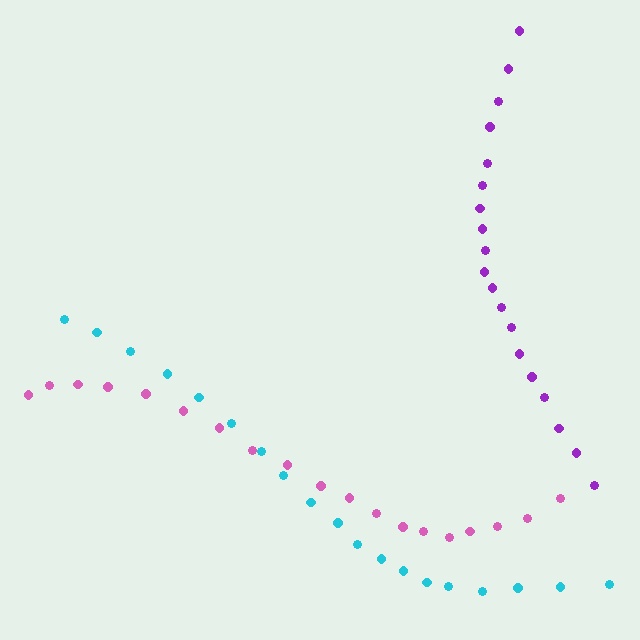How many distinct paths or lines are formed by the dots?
There are 3 distinct paths.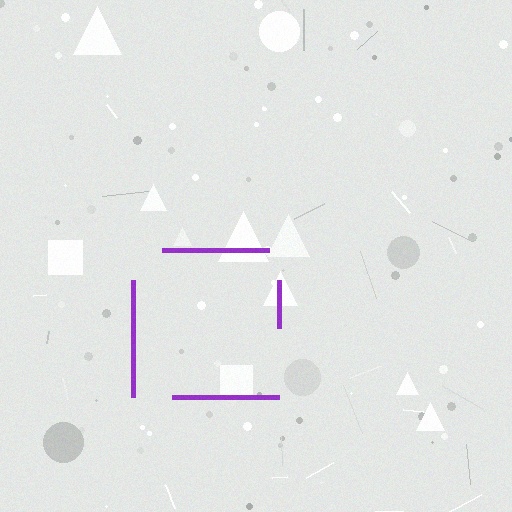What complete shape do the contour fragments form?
The contour fragments form a square.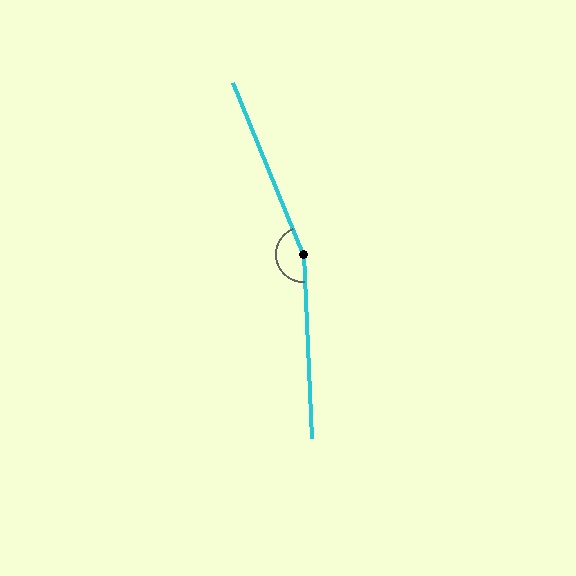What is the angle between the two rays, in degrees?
Approximately 160 degrees.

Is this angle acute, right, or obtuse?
It is obtuse.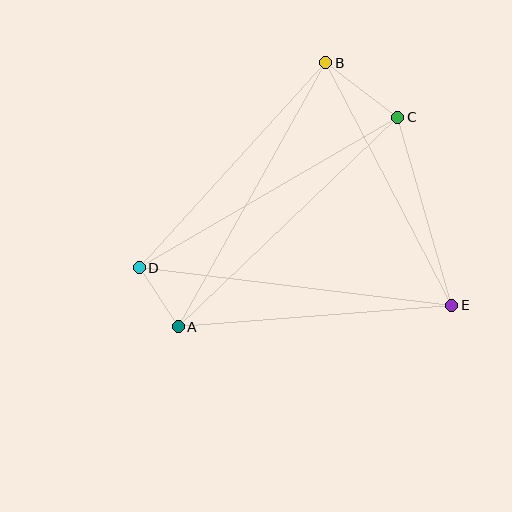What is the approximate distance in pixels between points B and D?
The distance between B and D is approximately 277 pixels.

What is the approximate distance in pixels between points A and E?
The distance between A and E is approximately 275 pixels.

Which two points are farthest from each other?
Points D and E are farthest from each other.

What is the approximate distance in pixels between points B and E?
The distance between B and E is approximately 273 pixels.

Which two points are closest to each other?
Points A and D are closest to each other.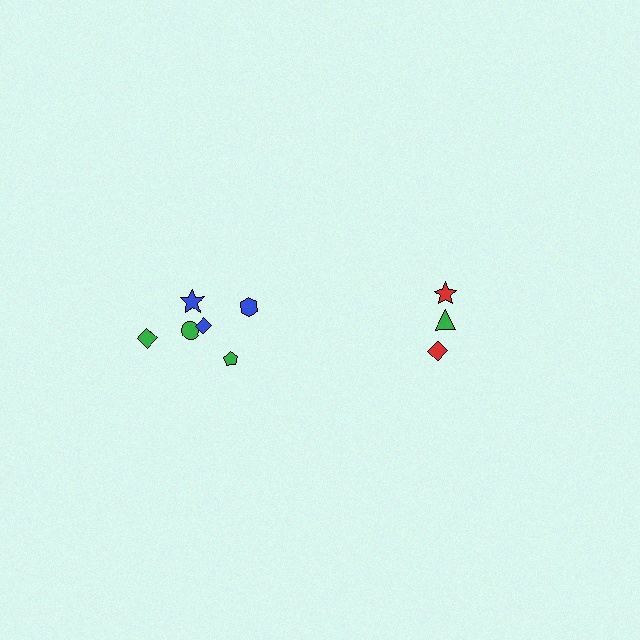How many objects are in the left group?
There are 6 objects.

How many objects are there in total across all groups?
There are 9 objects.